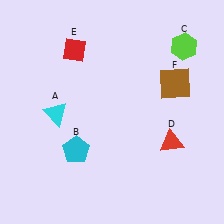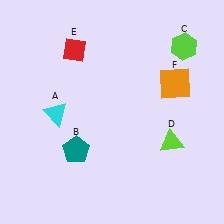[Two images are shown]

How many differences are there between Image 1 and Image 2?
There are 3 differences between the two images.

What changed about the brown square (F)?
In Image 1, F is brown. In Image 2, it changed to orange.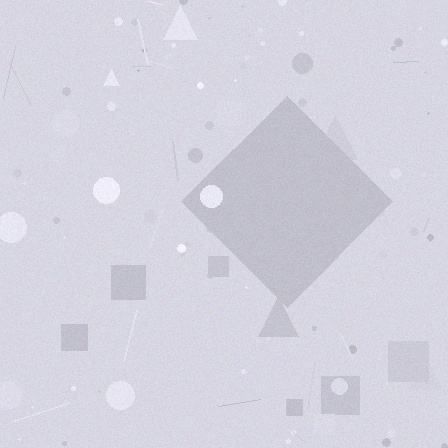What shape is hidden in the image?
A diamond is hidden in the image.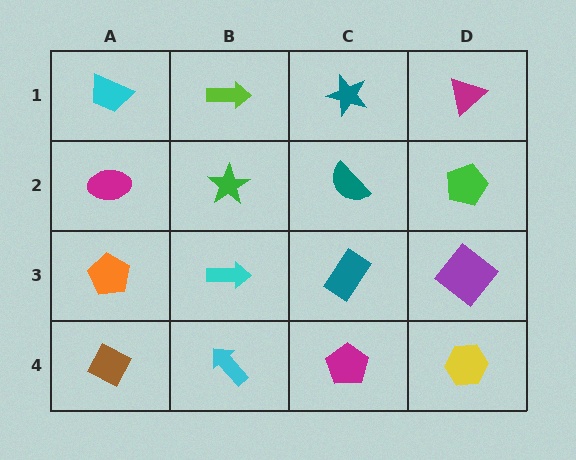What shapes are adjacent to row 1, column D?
A green pentagon (row 2, column D), a teal star (row 1, column C).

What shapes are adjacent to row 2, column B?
A lime arrow (row 1, column B), a cyan arrow (row 3, column B), a magenta ellipse (row 2, column A), a teal semicircle (row 2, column C).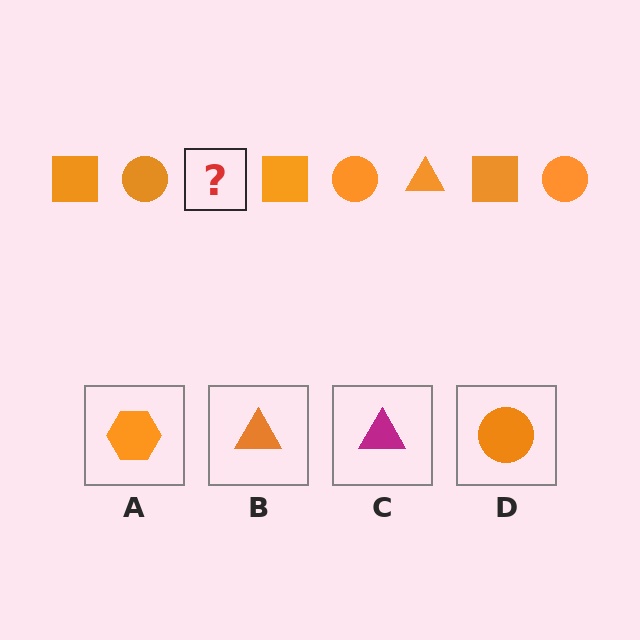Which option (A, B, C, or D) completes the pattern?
B.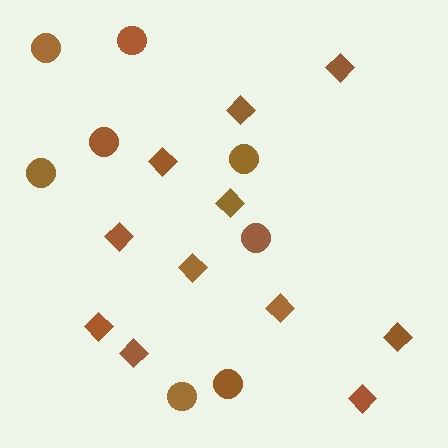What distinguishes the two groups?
There are 2 groups: one group of diamonds (11) and one group of circles (8).